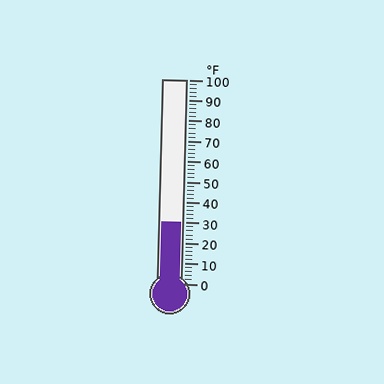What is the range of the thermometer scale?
The thermometer scale ranges from 0°F to 100°F.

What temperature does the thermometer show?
The thermometer shows approximately 30°F.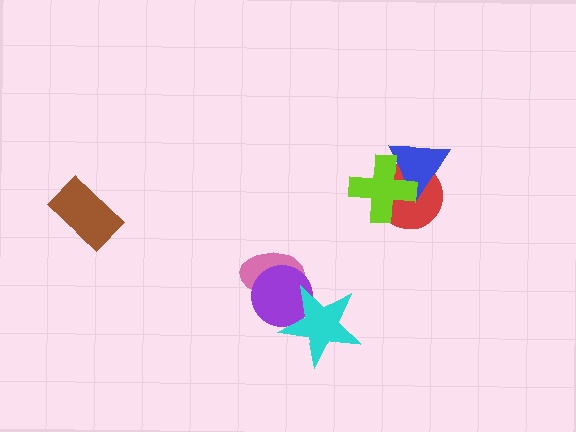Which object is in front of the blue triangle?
The lime cross is in front of the blue triangle.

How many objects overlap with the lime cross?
2 objects overlap with the lime cross.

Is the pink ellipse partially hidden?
Yes, it is partially covered by another shape.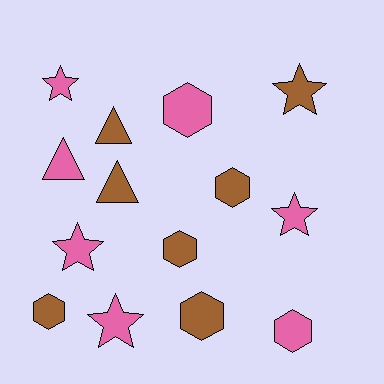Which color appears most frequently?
Pink, with 7 objects.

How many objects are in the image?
There are 14 objects.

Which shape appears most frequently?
Hexagon, with 6 objects.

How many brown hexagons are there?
There are 4 brown hexagons.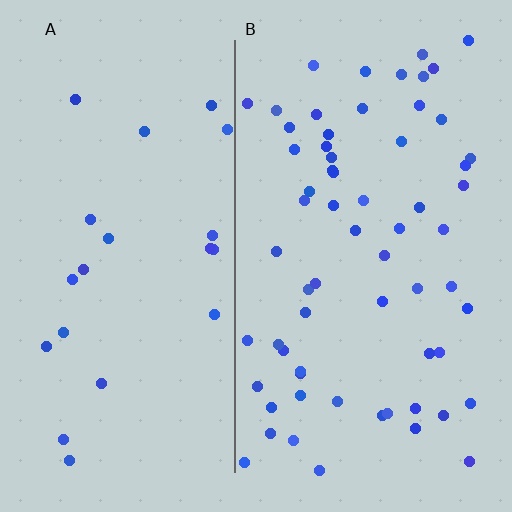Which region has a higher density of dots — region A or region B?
B (the right).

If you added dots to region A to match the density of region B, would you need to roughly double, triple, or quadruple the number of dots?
Approximately triple.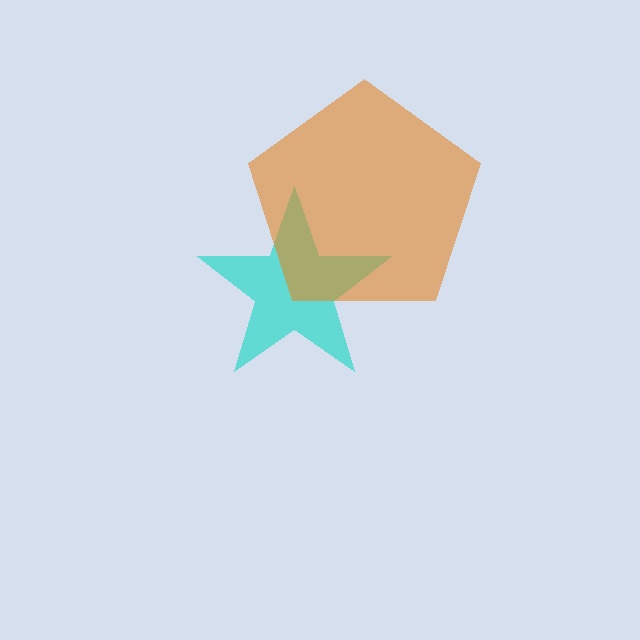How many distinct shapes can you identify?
There are 2 distinct shapes: a cyan star, an orange pentagon.